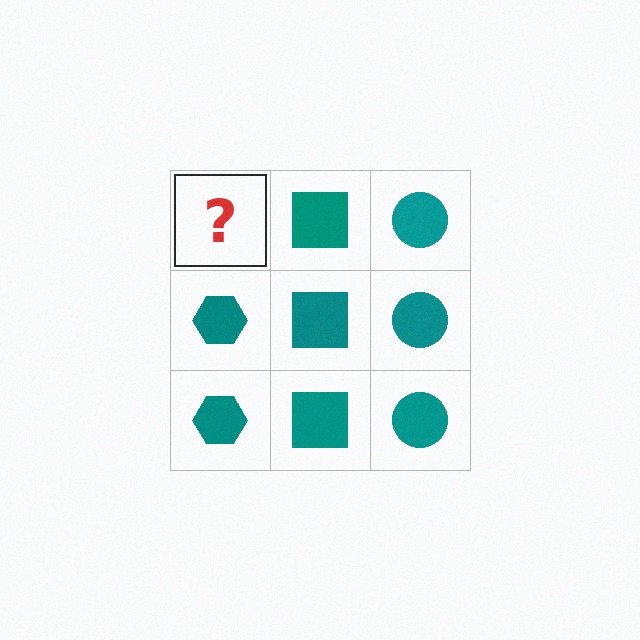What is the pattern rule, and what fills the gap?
The rule is that each column has a consistent shape. The gap should be filled with a teal hexagon.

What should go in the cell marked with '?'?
The missing cell should contain a teal hexagon.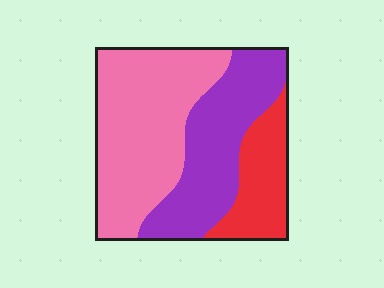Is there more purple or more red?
Purple.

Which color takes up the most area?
Pink, at roughly 45%.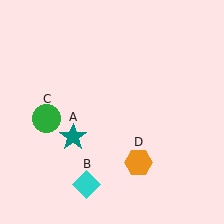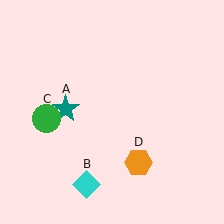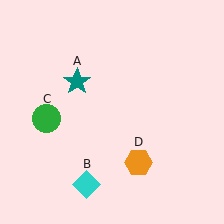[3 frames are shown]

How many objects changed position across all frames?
1 object changed position: teal star (object A).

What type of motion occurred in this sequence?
The teal star (object A) rotated clockwise around the center of the scene.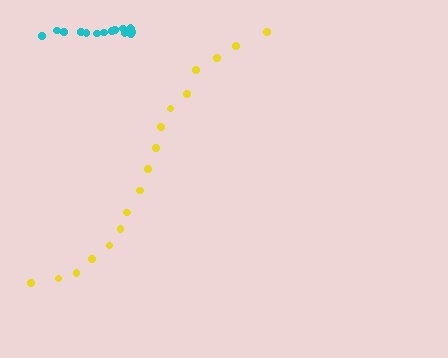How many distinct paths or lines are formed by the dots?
There are 2 distinct paths.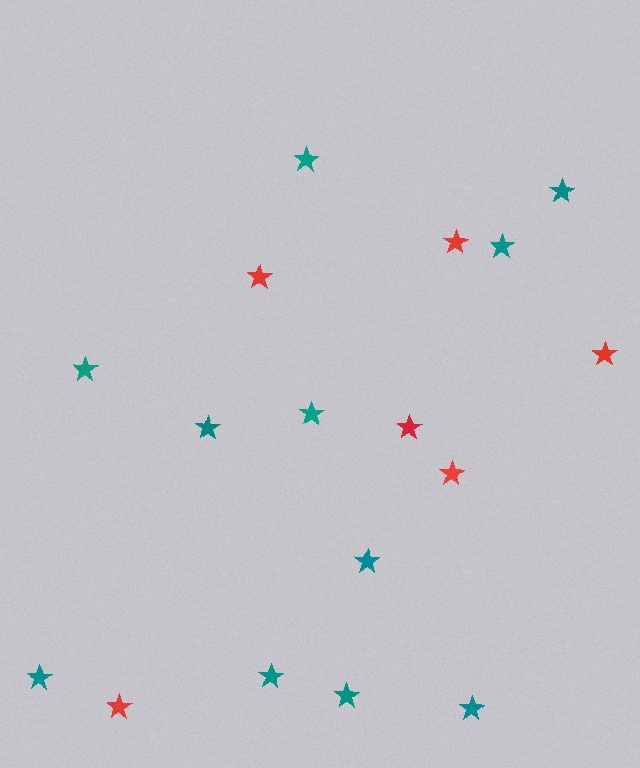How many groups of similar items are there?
There are 2 groups: one group of red stars (6) and one group of teal stars (11).